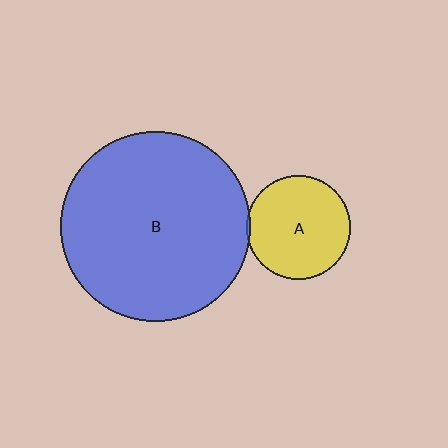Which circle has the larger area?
Circle B (blue).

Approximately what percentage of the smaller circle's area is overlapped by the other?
Approximately 5%.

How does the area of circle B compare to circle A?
Approximately 3.3 times.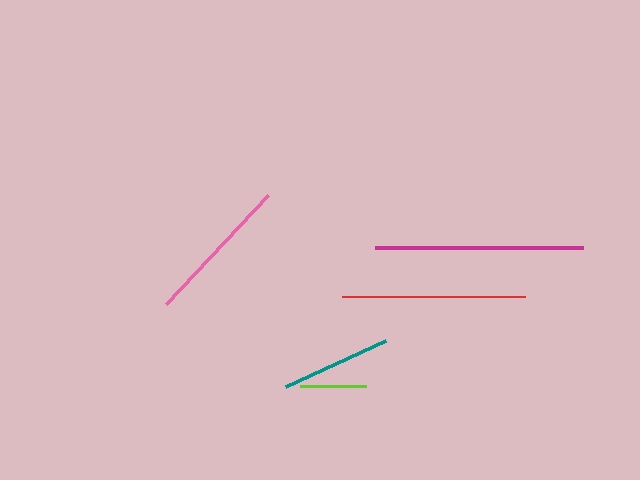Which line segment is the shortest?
The lime line is the shortest at approximately 66 pixels.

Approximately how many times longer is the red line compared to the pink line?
The red line is approximately 1.2 times the length of the pink line.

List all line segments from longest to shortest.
From longest to shortest: magenta, red, pink, teal, lime.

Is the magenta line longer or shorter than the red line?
The magenta line is longer than the red line.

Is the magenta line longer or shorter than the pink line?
The magenta line is longer than the pink line.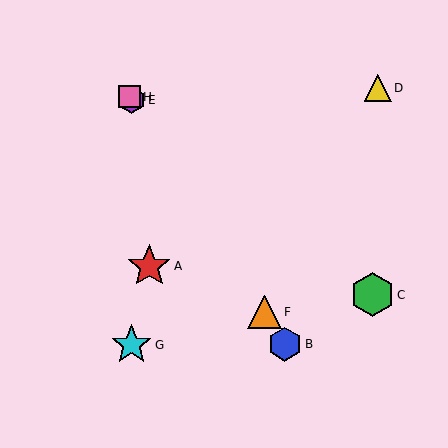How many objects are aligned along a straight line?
4 objects (B, E, F, H) are aligned along a straight line.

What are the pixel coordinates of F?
Object F is at (264, 312).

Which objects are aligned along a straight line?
Objects B, E, F, H are aligned along a straight line.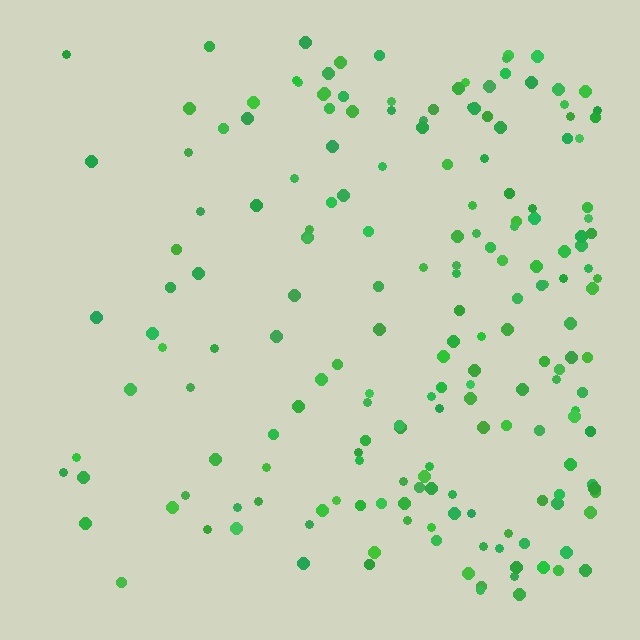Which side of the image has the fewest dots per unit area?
The left.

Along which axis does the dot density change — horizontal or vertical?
Horizontal.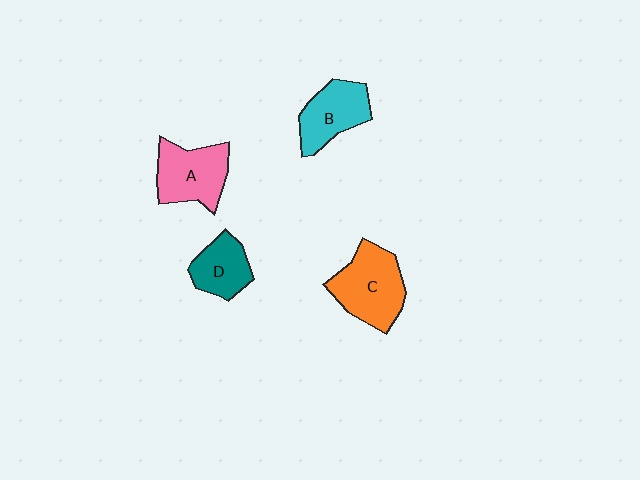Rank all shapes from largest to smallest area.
From largest to smallest: C (orange), A (pink), B (cyan), D (teal).